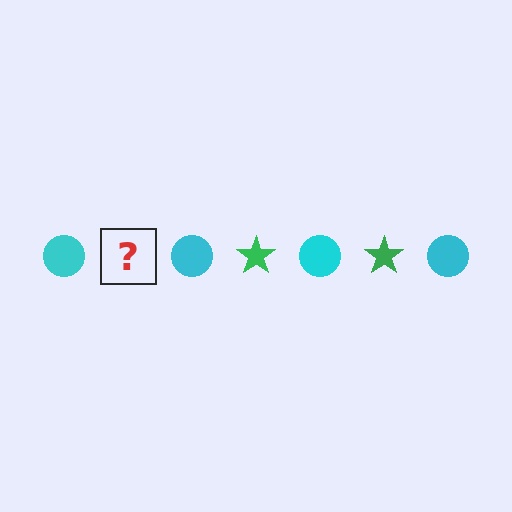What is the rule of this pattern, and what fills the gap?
The rule is that the pattern alternates between cyan circle and green star. The gap should be filled with a green star.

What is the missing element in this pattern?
The missing element is a green star.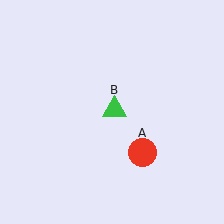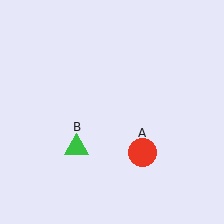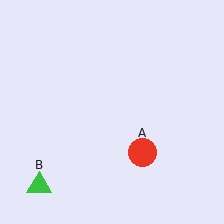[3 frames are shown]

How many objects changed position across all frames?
1 object changed position: green triangle (object B).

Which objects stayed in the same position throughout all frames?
Red circle (object A) remained stationary.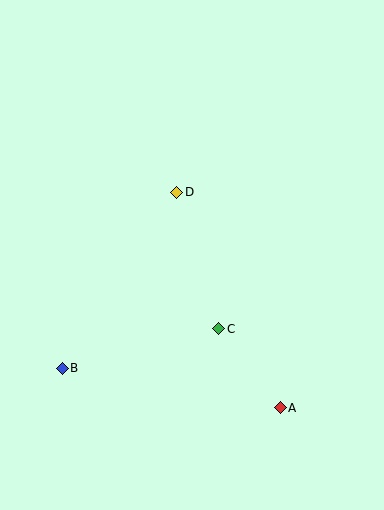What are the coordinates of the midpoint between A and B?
The midpoint between A and B is at (171, 388).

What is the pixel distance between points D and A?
The distance between D and A is 239 pixels.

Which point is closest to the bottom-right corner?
Point A is closest to the bottom-right corner.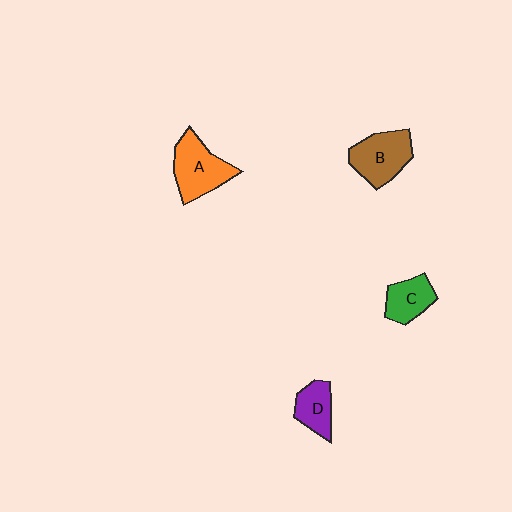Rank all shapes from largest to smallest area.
From largest to smallest: A (orange), B (brown), C (green), D (purple).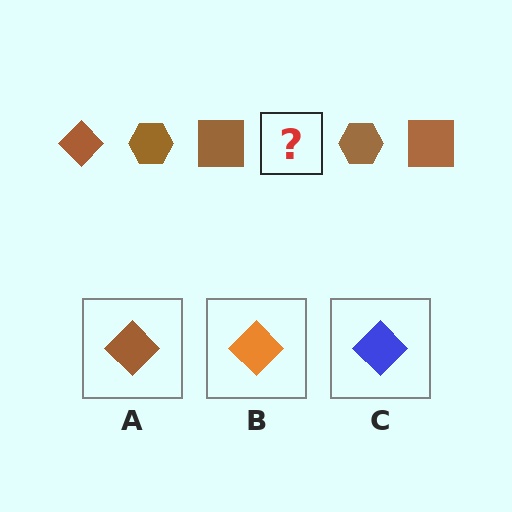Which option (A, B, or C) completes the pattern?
A.